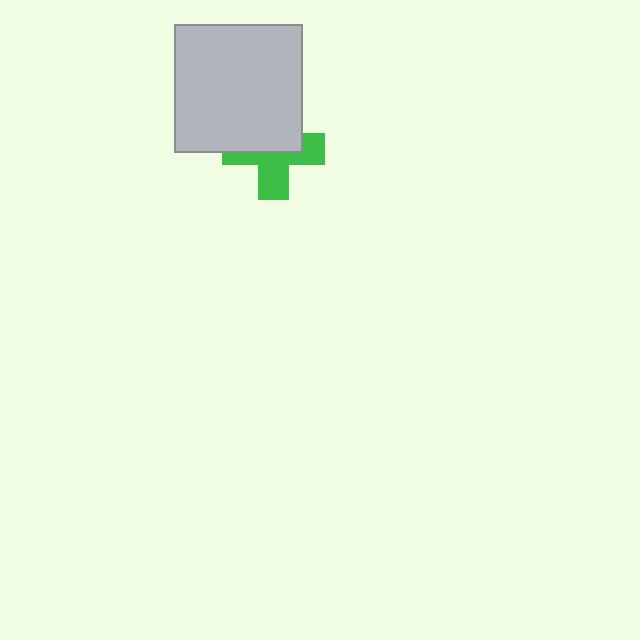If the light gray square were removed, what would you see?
You would see the complete green cross.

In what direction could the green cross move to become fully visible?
The green cross could move down. That would shift it out from behind the light gray square entirely.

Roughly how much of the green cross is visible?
About half of it is visible (roughly 50%).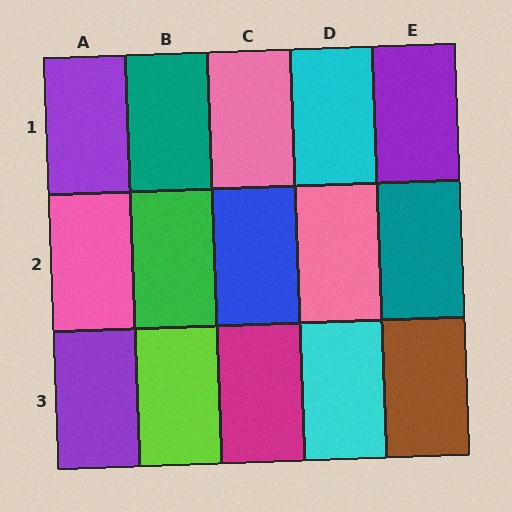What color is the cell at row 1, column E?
Purple.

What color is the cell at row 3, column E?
Brown.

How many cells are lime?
1 cell is lime.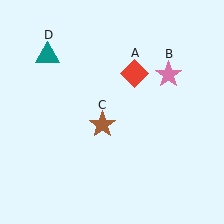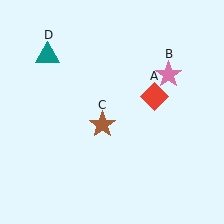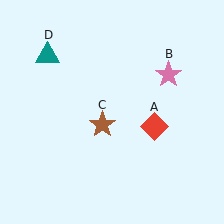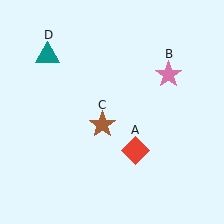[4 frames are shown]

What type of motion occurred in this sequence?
The red diamond (object A) rotated clockwise around the center of the scene.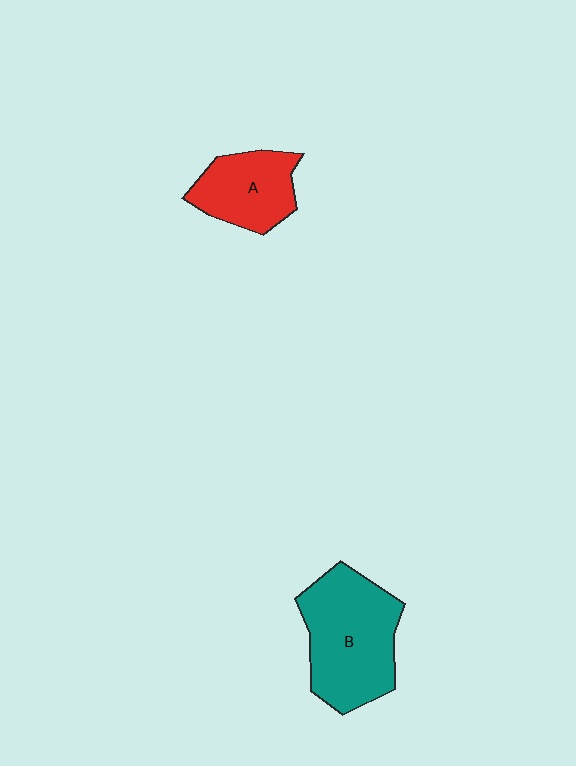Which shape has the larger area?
Shape B (teal).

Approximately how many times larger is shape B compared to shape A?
Approximately 1.6 times.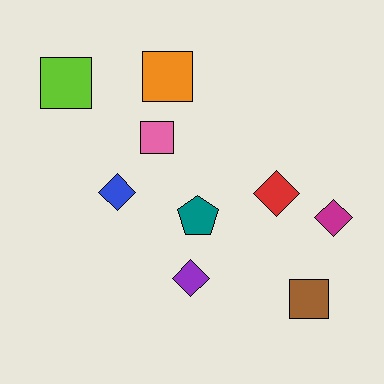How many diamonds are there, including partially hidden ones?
There are 4 diamonds.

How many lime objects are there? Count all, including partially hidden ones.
There is 1 lime object.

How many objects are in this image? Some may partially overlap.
There are 9 objects.